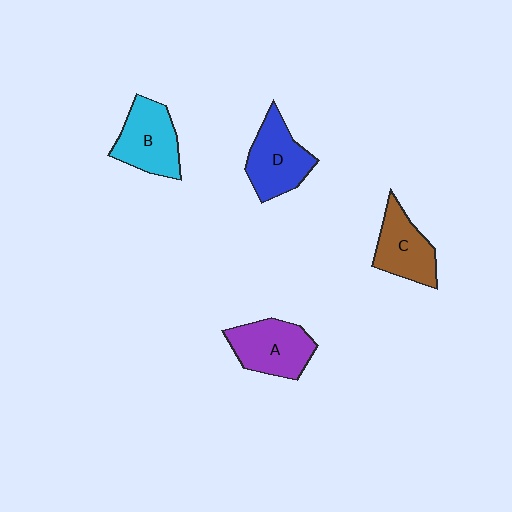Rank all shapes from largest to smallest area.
From largest to smallest: A (purple), D (blue), B (cyan), C (brown).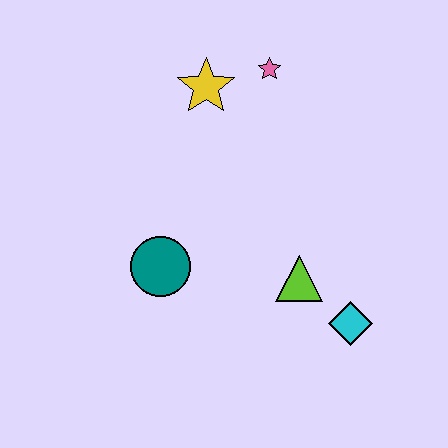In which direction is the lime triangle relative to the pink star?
The lime triangle is below the pink star.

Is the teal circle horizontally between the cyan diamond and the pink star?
No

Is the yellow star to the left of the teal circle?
No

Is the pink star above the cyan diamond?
Yes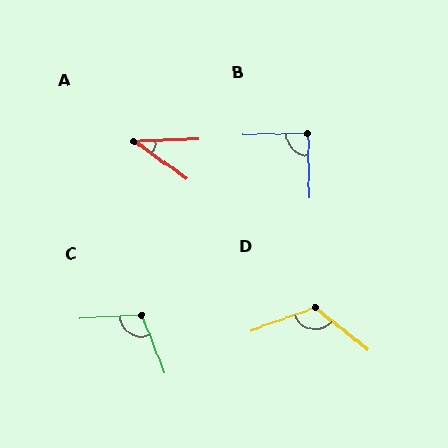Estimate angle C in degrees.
Approximately 107 degrees.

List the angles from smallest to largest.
A (37°), B (90°), C (107°), D (122°).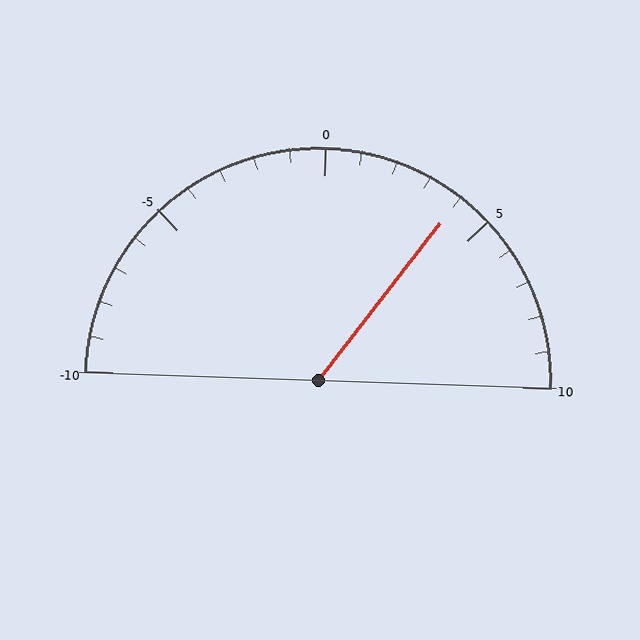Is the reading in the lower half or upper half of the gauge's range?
The reading is in the upper half of the range (-10 to 10).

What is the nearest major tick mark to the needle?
The nearest major tick mark is 5.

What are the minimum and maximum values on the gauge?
The gauge ranges from -10 to 10.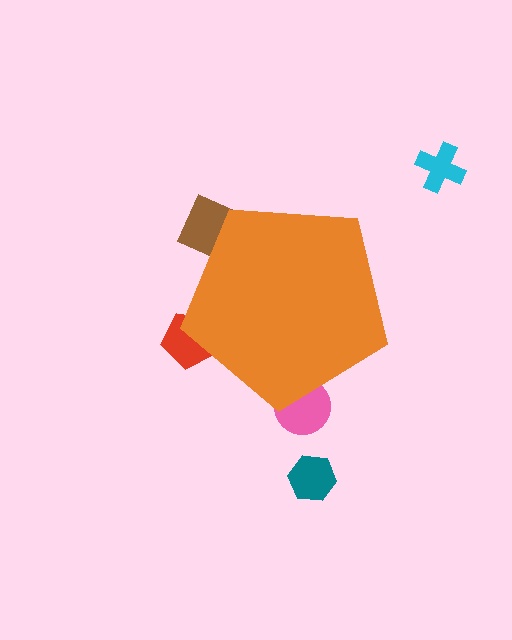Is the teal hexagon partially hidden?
No, the teal hexagon is fully visible.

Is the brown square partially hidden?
Yes, the brown square is partially hidden behind the orange pentagon.